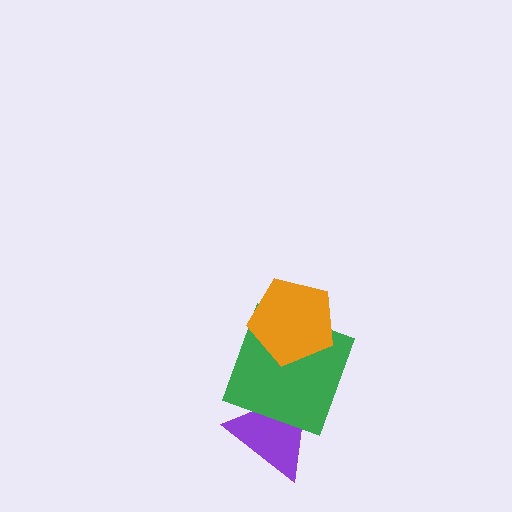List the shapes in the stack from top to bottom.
From top to bottom: the orange pentagon, the green square, the purple triangle.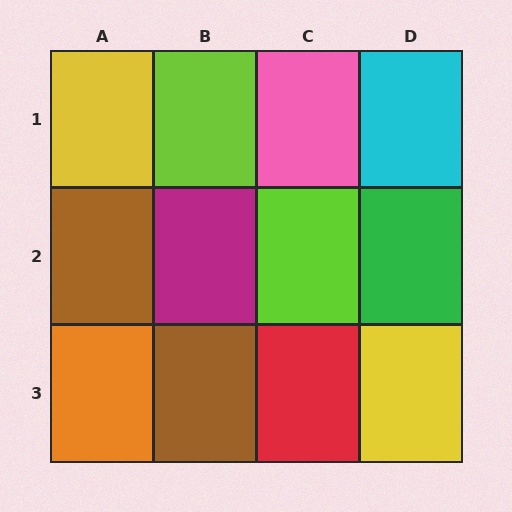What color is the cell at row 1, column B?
Lime.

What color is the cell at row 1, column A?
Yellow.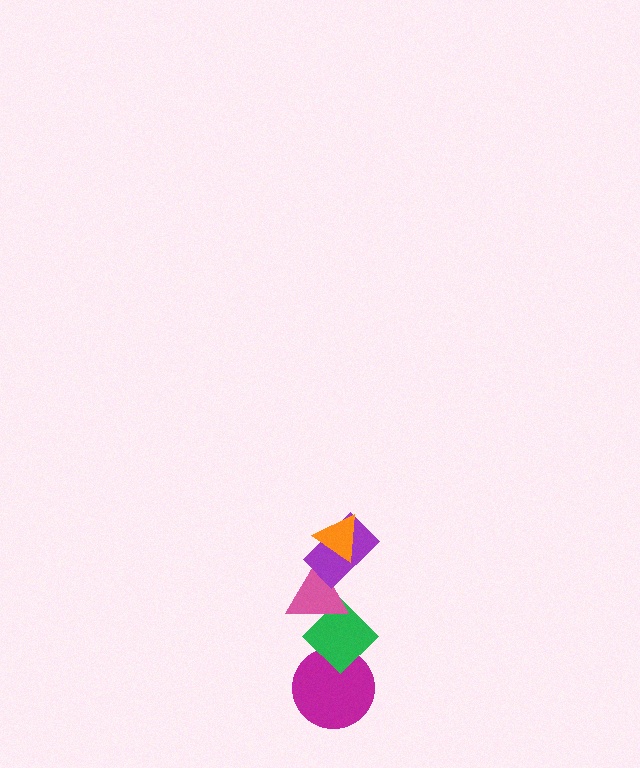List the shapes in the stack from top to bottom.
From top to bottom: the orange triangle, the purple rectangle, the pink triangle, the green diamond, the magenta circle.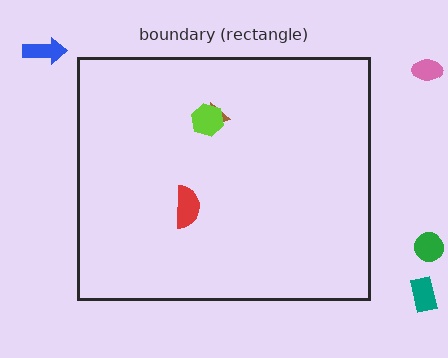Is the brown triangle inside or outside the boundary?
Inside.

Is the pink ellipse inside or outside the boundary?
Outside.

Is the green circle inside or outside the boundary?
Outside.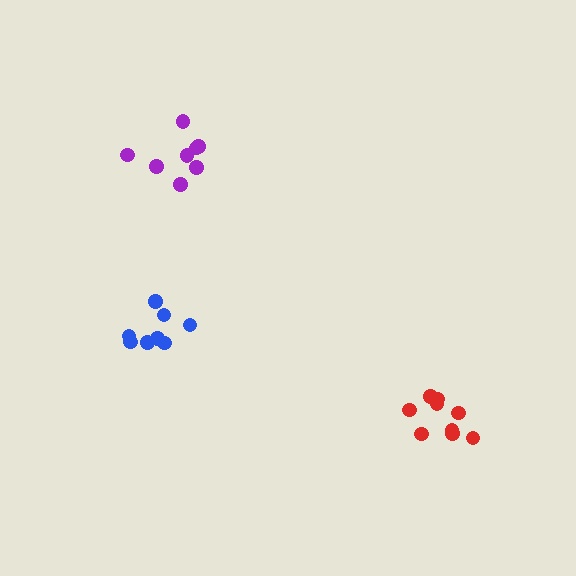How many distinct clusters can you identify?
There are 3 distinct clusters.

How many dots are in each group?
Group 1: 8 dots, Group 2: 9 dots, Group 3: 8 dots (25 total).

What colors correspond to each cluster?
The clusters are colored: purple, red, blue.